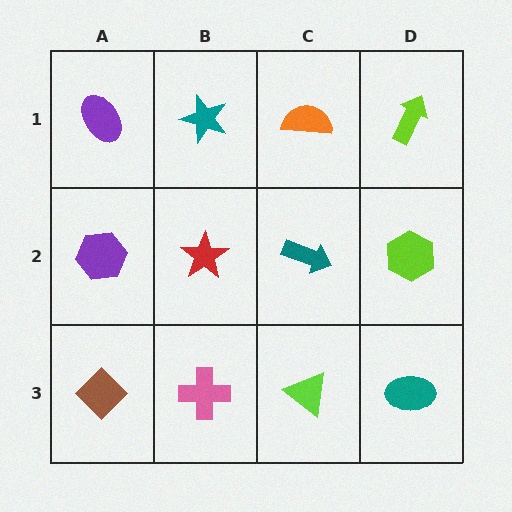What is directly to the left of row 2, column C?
A red star.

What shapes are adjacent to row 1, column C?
A teal arrow (row 2, column C), a teal star (row 1, column B), a lime arrow (row 1, column D).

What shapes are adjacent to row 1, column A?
A purple hexagon (row 2, column A), a teal star (row 1, column B).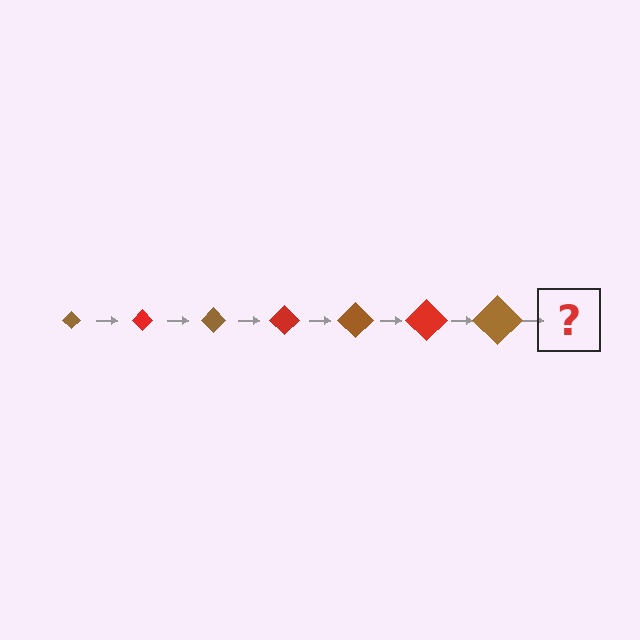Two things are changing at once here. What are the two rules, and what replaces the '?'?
The two rules are that the diamond grows larger each step and the color cycles through brown and red. The '?' should be a red diamond, larger than the previous one.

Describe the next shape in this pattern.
It should be a red diamond, larger than the previous one.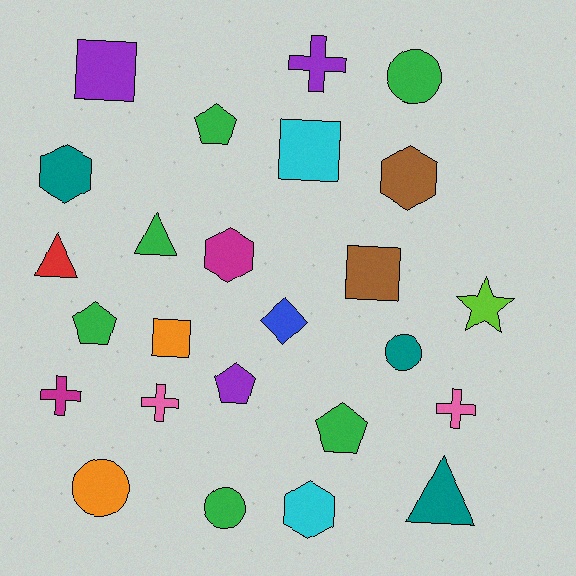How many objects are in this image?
There are 25 objects.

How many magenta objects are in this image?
There are 2 magenta objects.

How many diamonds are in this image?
There is 1 diamond.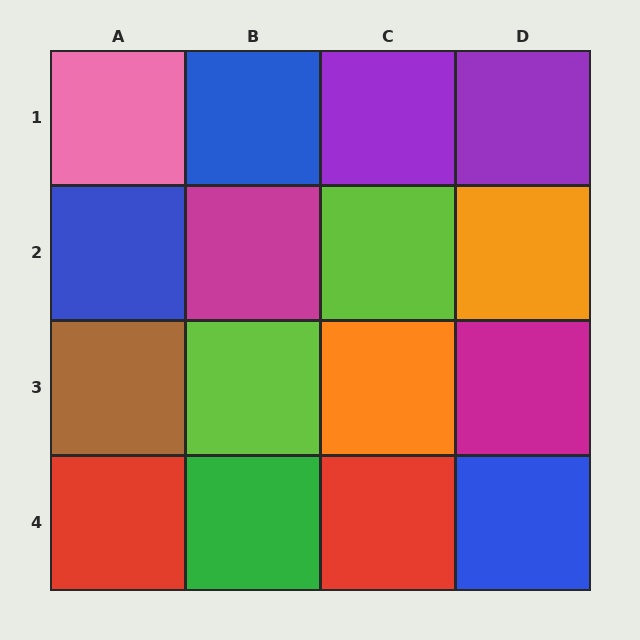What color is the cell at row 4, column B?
Green.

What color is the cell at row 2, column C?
Lime.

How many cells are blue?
3 cells are blue.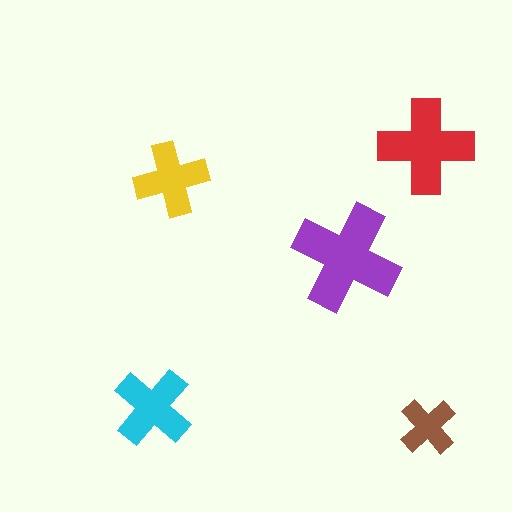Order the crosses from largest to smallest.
the purple one, the red one, the cyan one, the yellow one, the brown one.